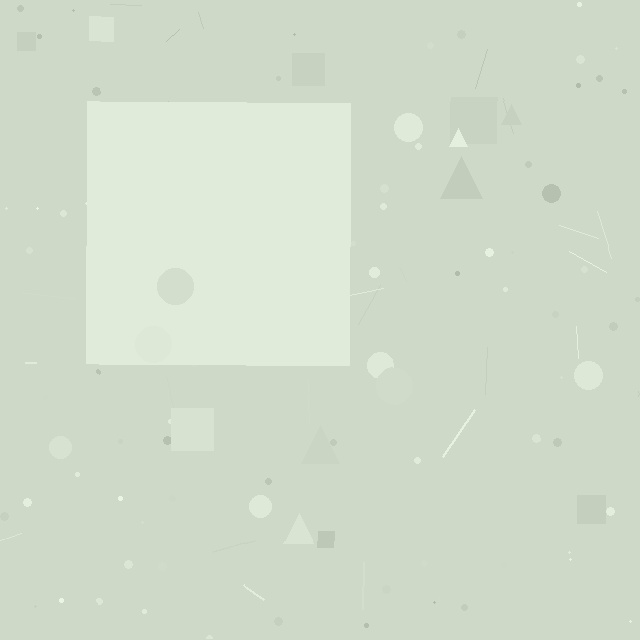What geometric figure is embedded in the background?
A square is embedded in the background.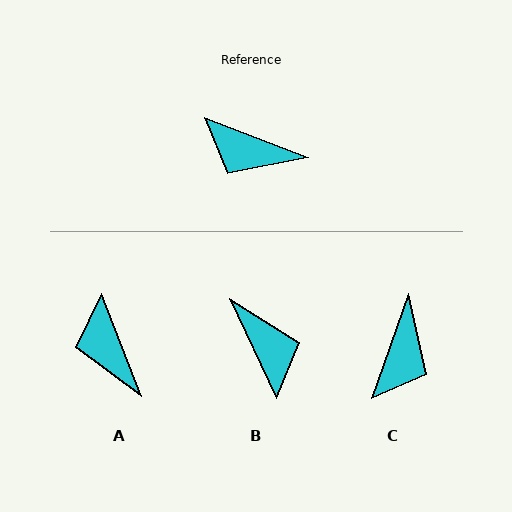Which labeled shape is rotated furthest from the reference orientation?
B, about 136 degrees away.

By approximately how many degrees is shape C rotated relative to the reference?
Approximately 91 degrees counter-clockwise.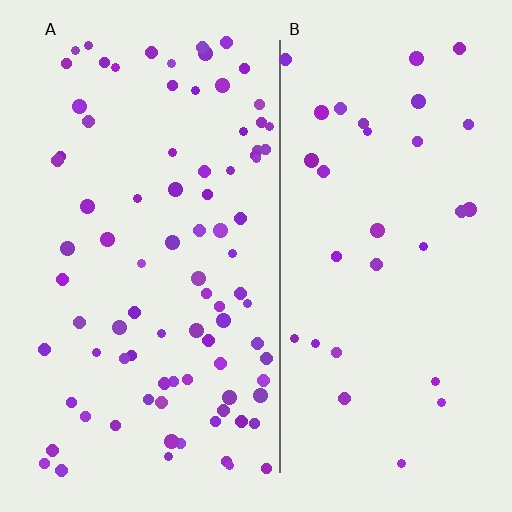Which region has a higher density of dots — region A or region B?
A (the left).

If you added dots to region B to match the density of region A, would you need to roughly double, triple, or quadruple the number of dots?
Approximately triple.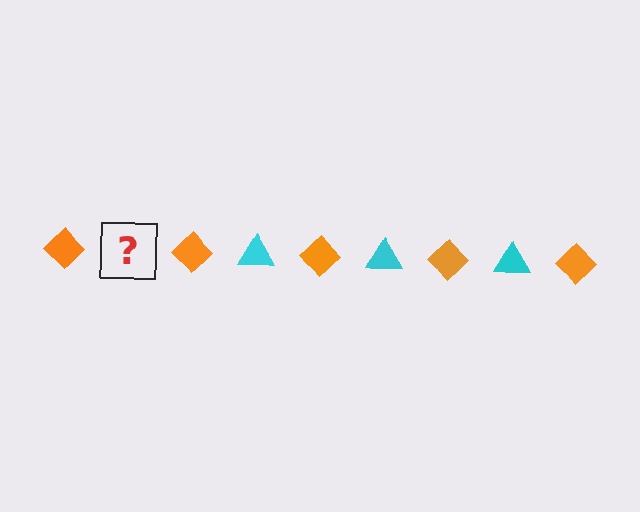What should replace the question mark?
The question mark should be replaced with a cyan triangle.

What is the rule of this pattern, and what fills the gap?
The rule is that the pattern alternates between orange diamond and cyan triangle. The gap should be filled with a cyan triangle.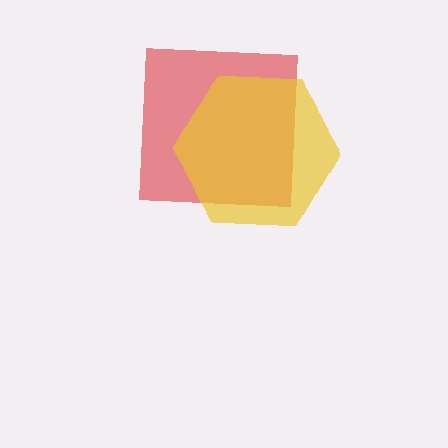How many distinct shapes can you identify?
There are 2 distinct shapes: a red square, a yellow hexagon.